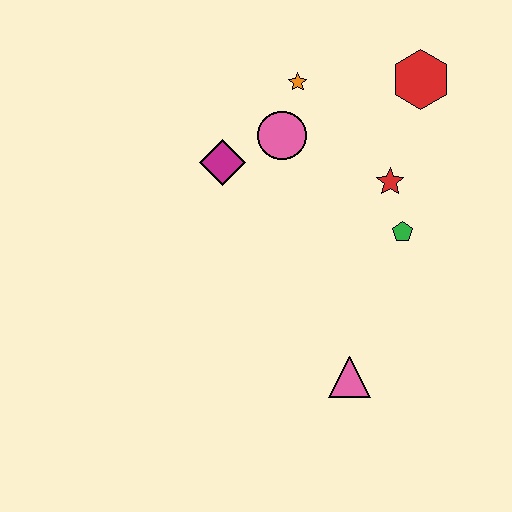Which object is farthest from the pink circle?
The pink triangle is farthest from the pink circle.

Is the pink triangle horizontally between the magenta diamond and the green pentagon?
Yes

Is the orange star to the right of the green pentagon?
No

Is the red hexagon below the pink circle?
No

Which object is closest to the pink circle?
The orange star is closest to the pink circle.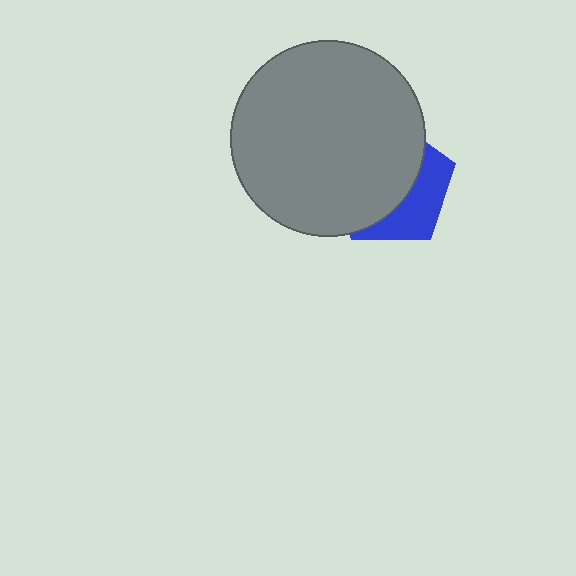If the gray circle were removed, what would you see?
You would see the complete blue pentagon.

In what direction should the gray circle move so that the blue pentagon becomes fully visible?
The gray circle should move left. That is the shortest direction to clear the overlap and leave the blue pentagon fully visible.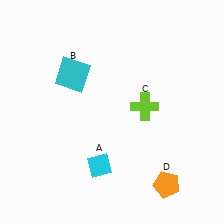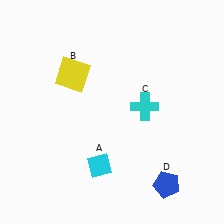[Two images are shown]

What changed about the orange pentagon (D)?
In Image 1, D is orange. In Image 2, it changed to blue.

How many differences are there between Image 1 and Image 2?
There are 3 differences between the two images.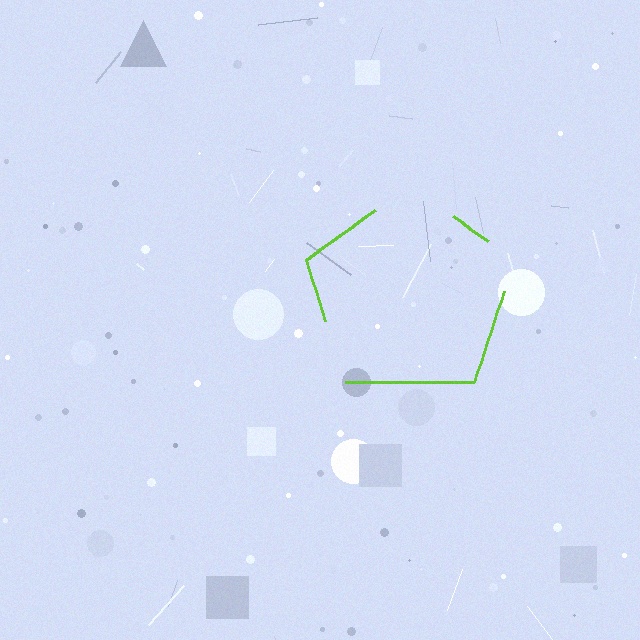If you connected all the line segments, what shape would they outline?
They would outline a pentagon.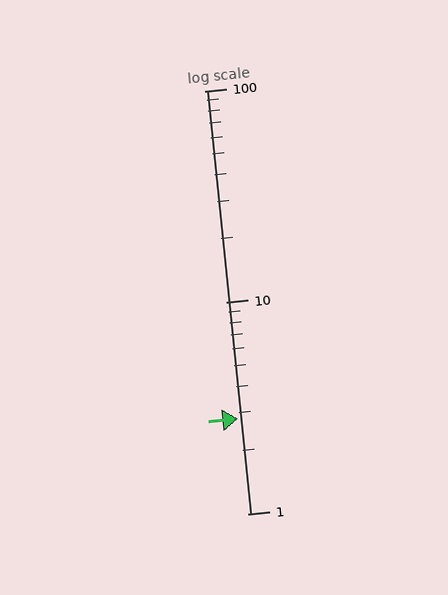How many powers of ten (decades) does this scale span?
The scale spans 2 decades, from 1 to 100.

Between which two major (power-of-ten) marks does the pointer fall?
The pointer is between 1 and 10.